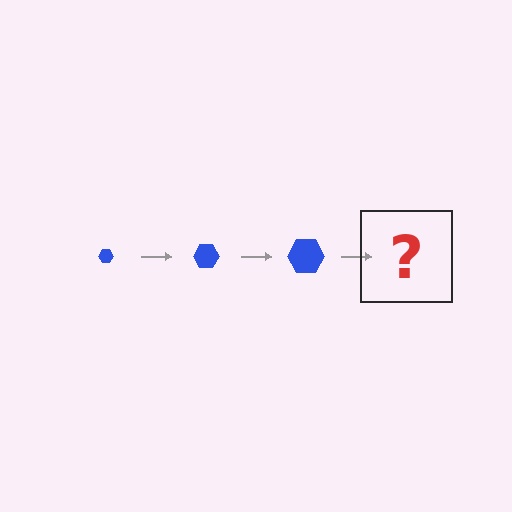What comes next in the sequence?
The next element should be a blue hexagon, larger than the previous one.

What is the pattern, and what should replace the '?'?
The pattern is that the hexagon gets progressively larger each step. The '?' should be a blue hexagon, larger than the previous one.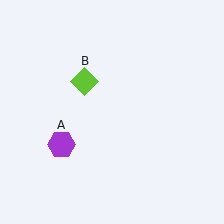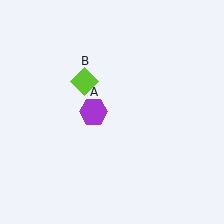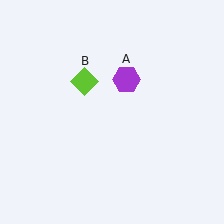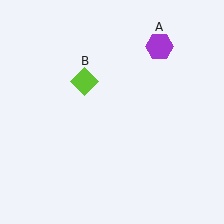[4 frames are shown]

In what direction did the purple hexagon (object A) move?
The purple hexagon (object A) moved up and to the right.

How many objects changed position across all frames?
1 object changed position: purple hexagon (object A).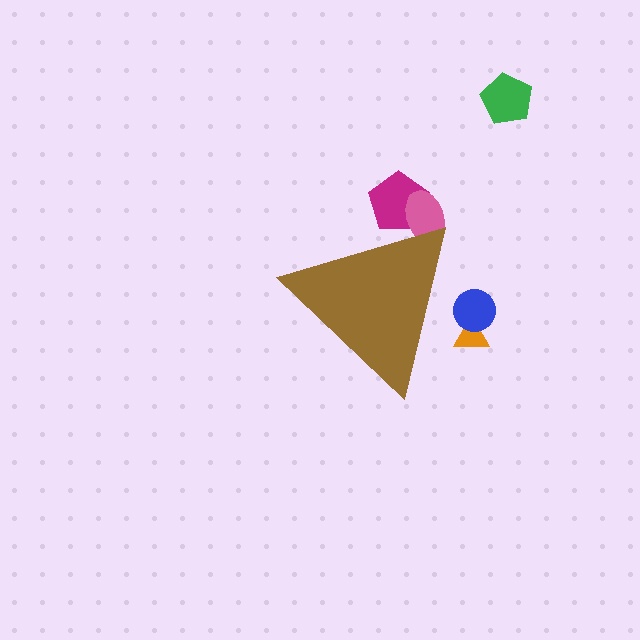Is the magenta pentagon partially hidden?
Yes, the magenta pentagon is partially hidden behind the brown triangle.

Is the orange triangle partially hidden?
Yes, the orange triangle is partially hidden behind the brown triangle.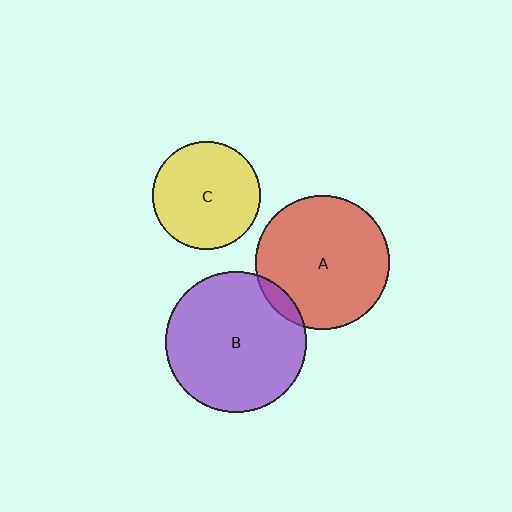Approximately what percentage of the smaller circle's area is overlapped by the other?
Approximately 5%.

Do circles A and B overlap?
Yes.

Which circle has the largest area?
Circle B (purple).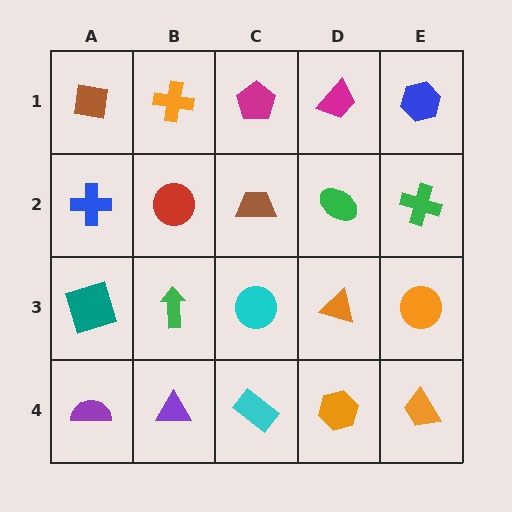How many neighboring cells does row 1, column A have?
2.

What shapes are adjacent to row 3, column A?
A blue cross (row 2, column A), a purple semicircle (row 4, column A), a green arrow (row 3, column B).